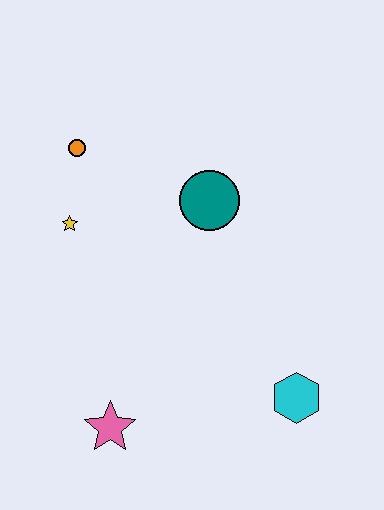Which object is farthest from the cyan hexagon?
The orange circle is farthest from the cyan hexagon.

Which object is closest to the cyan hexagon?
The pink star is closest to the cyan hexagon.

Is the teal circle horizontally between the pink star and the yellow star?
No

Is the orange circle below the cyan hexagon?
No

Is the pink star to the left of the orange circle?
No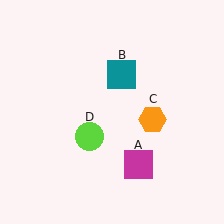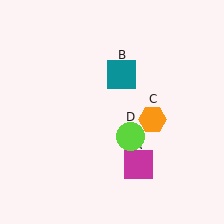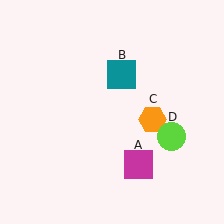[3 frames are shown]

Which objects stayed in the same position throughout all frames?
Magenta square (object A) and teal square (object B) and orange hexagon (object C) remained stationary.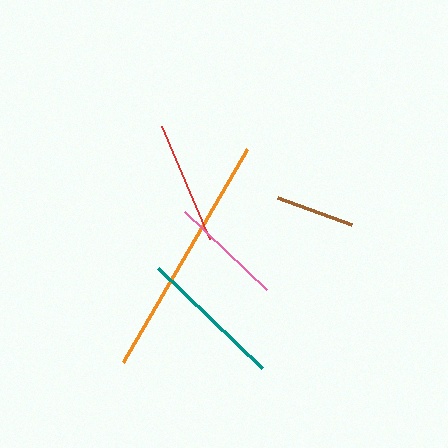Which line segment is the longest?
The orange line is the longest at approximately 247 pixels.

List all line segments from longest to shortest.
From longest to shortest: orange, teal, red, pink, brown.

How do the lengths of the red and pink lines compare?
The red and pink lines are approximately the same length.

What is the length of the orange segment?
The orange segment is approximately 247 pixels long.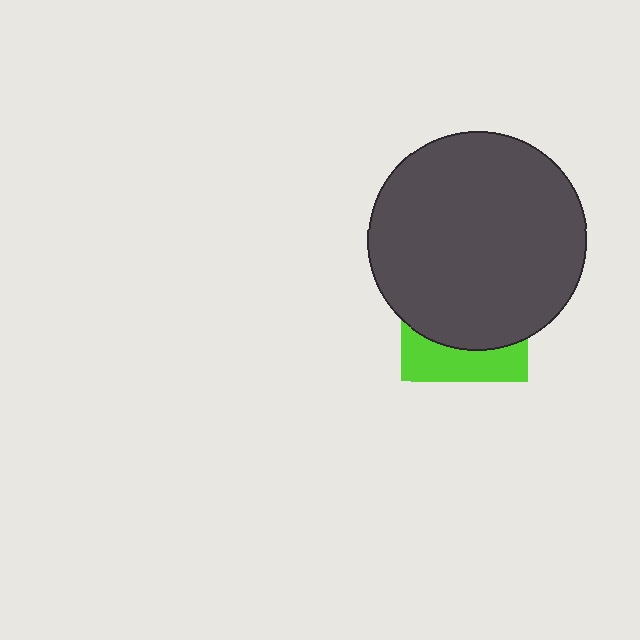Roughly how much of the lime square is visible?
A small part of it is visible (roughly 30%).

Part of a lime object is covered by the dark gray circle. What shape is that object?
It is a square.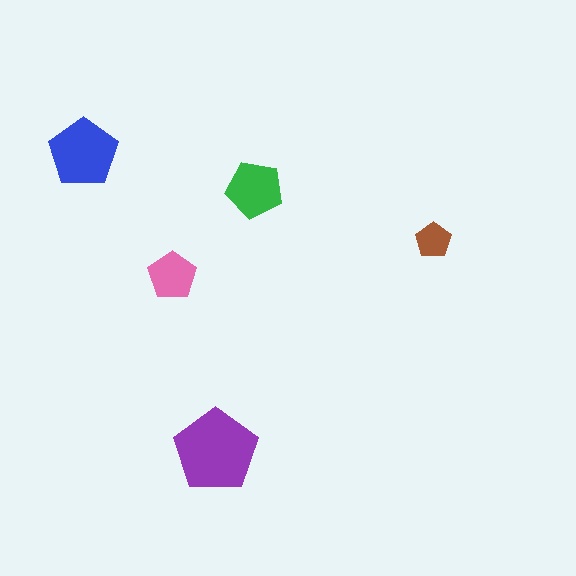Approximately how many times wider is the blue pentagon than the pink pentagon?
About 1.5 times wider.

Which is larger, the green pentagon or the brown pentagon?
The green one.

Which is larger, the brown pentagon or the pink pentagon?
The pink one.